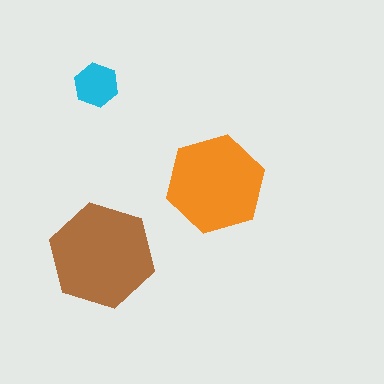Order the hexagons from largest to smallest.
the brown one, the orange one, the cyan one.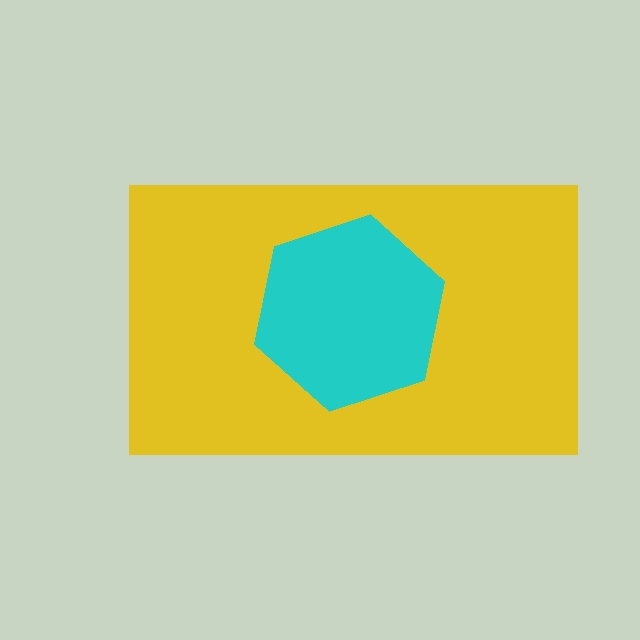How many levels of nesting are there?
2.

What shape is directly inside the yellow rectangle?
The cyan hexagon.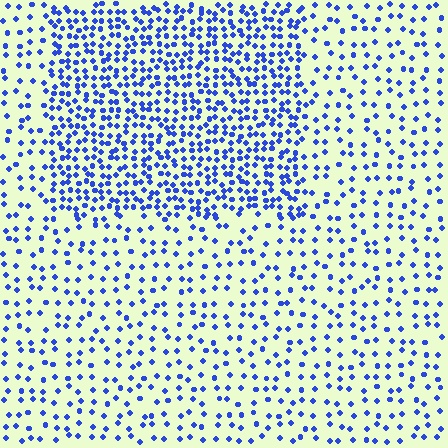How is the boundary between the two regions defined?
The boundary is defined by a change in element density (approximately 2.3x ratio). All elements are the same color, size, and shape.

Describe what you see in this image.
The image contains small blue elements arranged at two different densities. A rectangle-shaped region is visible where the elements are more densely packed than the surrounding area.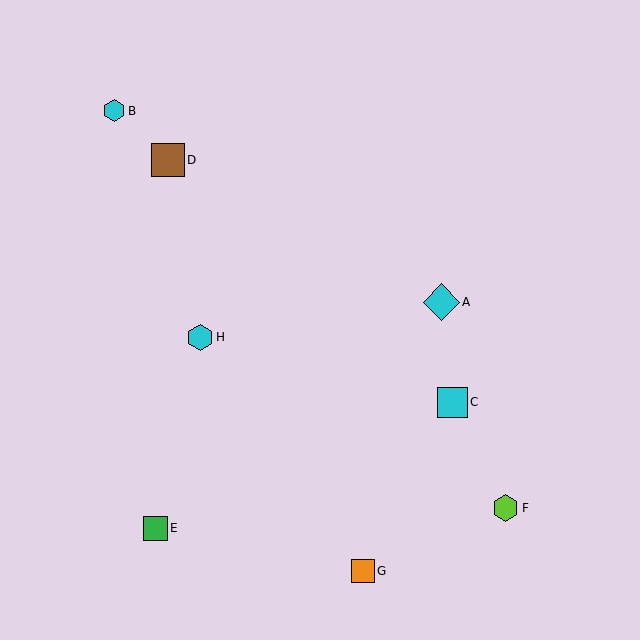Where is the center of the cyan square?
The center of the cyan square is at (453, 402).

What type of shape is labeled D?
Shape D is a brown square.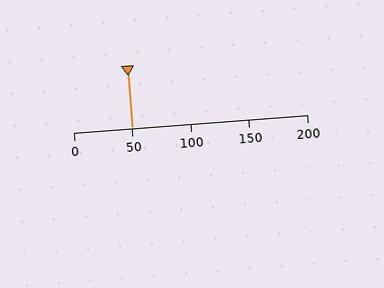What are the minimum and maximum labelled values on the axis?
The axis runs from 0 to 200.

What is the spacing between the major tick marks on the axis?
The major ticks are spaced 50 apart.